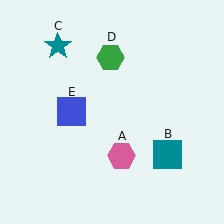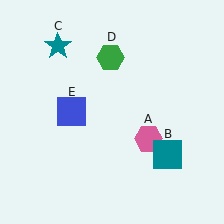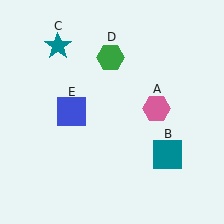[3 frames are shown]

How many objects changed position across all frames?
1 object changed position: pink hexagon (object A).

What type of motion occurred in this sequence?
The pink hexagon (object A) rotated counterclockwise around the center of the scene.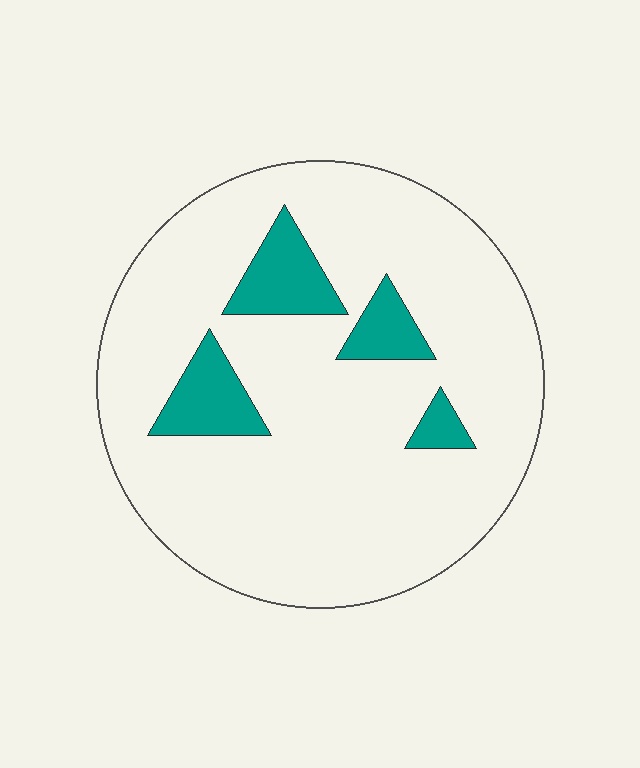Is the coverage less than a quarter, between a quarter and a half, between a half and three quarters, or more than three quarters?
Less than a quarter.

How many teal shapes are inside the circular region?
4.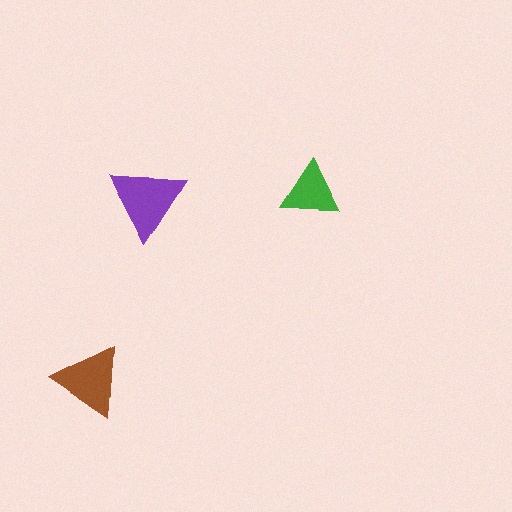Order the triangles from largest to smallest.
the purple one, the brown one, the green one.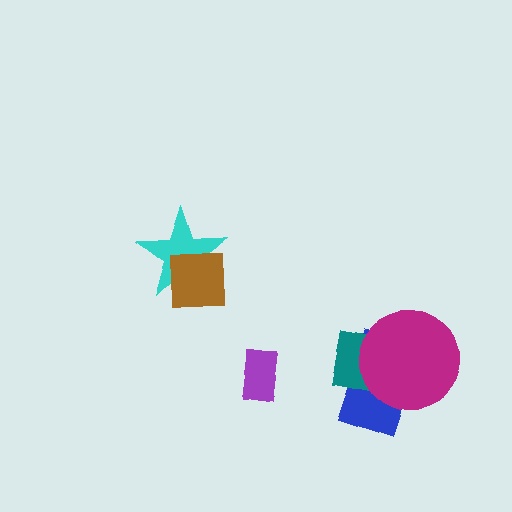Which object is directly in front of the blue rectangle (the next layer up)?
The teal square is directly in front of the blue rectangle.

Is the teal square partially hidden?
Yes, it is partially covered by another shape.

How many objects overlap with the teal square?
2 objects overlap with the teal square.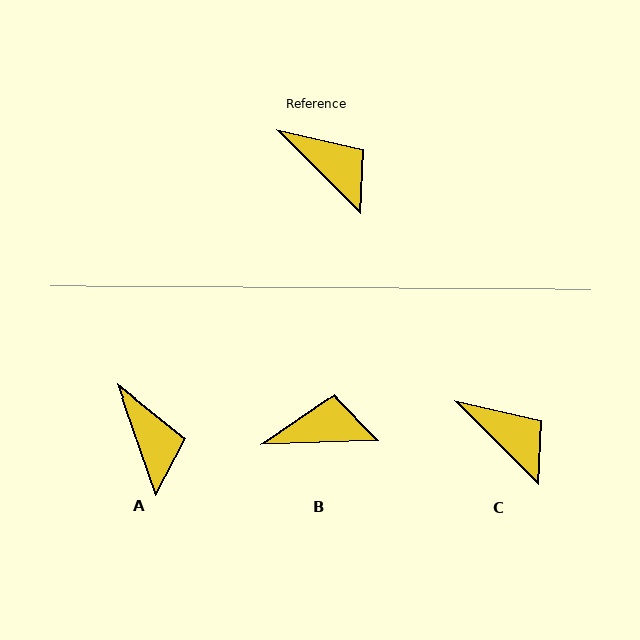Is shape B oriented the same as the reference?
No, it is off by about 47 degrees.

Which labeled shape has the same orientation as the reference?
C.